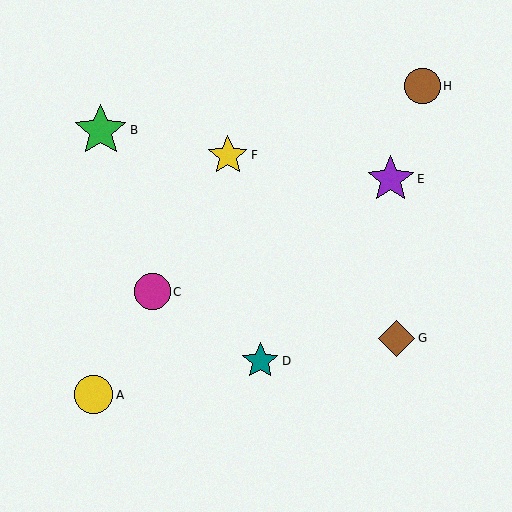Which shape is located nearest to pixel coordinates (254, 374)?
The teal star (labeled D) at (260, 361) is nearest to that location.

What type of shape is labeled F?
Shape F is a yellow star.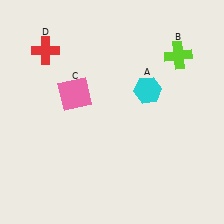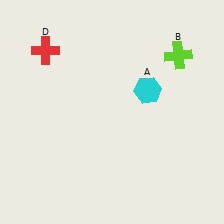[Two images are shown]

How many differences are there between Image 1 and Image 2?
There is 1 difference between the two images.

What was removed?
The pink square (C) was removed in Image 2.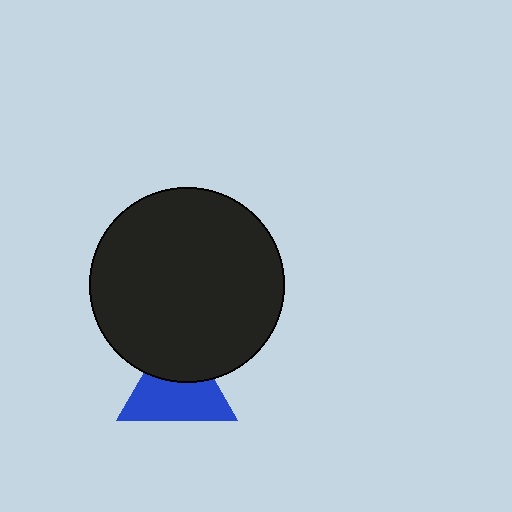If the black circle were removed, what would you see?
You would see the complete blue triangle.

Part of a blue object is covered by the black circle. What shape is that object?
It is a triangle.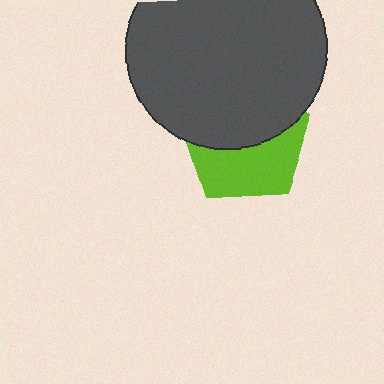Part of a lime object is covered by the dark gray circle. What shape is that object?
It is a pentagon.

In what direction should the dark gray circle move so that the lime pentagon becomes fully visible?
The dark gray circle should move up. That is the shortest direction to clear the overlap and leave the lime pentagon fully visible.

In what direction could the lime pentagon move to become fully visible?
The lime pentagon could move down. That would shift it out from behind the dark gray circle entirely.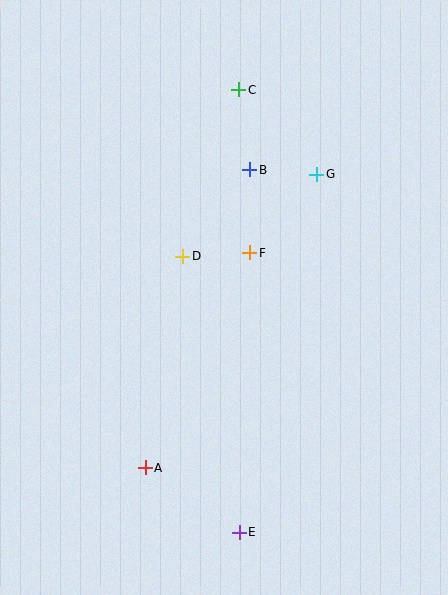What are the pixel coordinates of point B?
Point B is at (249, 170).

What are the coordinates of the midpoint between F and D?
The midpoint between F and D is at (216, 255).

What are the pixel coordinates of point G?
Point G is at (317, 174).